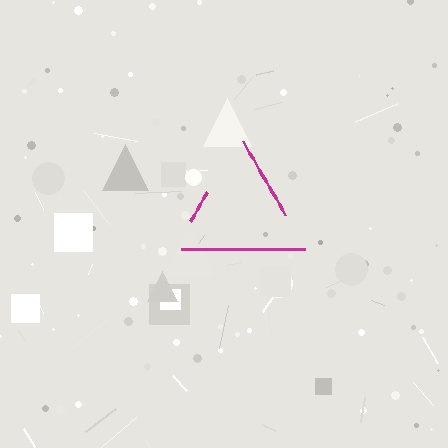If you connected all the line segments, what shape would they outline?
They would outline a triangle.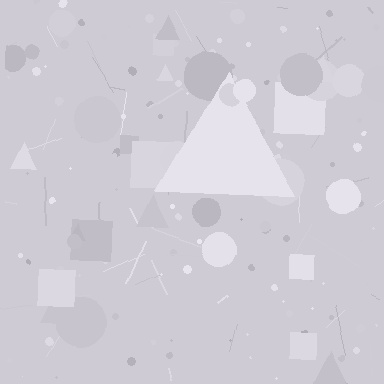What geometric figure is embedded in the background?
A triangle is embedded in the background.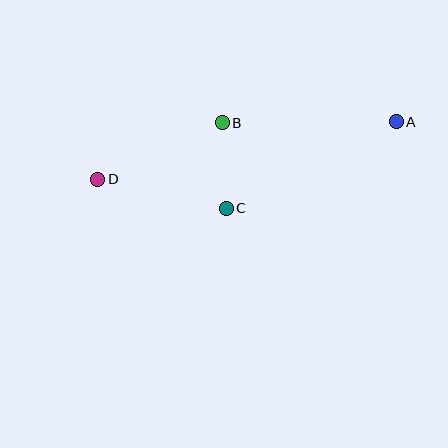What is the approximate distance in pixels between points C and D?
The distance between C and D is approximately 132 pixels.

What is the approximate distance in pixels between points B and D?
The distance between B and D is approximately 137 pixels.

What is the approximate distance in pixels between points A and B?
The distance between A and B is approximately 174 pixels.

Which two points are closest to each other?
Points B and C are closest to each other.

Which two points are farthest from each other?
Points A and D are farthest from each other.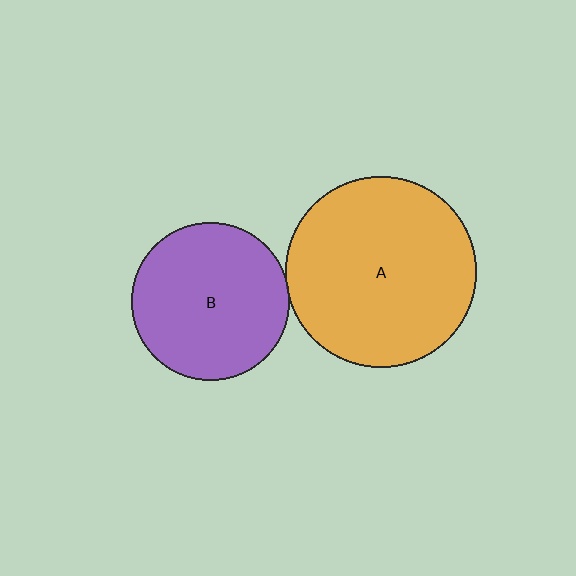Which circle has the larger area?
Circle A (orange).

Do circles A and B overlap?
Yes.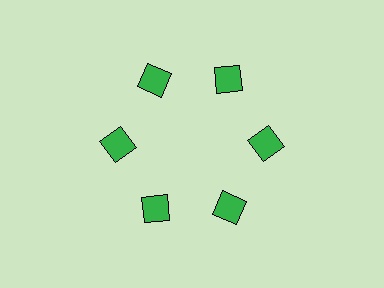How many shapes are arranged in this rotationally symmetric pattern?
There are 6 shapes, arranged in 6 groups of 1.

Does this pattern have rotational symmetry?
Yes, this pattern has 6-fold rotational symmetry. It looks the same after rotating 60 degrees around the center.